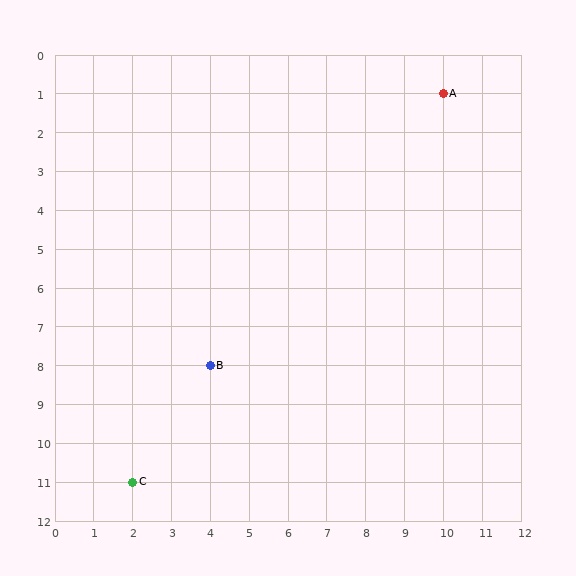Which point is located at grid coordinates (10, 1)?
Point A is at (10, 1).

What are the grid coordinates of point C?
Point C is at grid coordinates (2, 11).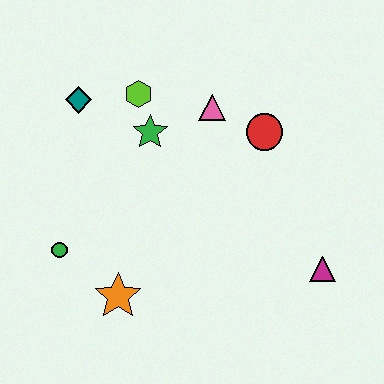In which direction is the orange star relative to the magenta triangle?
The orange star is to the left of the magenta triangle.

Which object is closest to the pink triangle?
The red circle is closest to the pink triangle.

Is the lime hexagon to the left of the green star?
Yes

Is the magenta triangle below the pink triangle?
Yes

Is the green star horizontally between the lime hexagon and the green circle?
No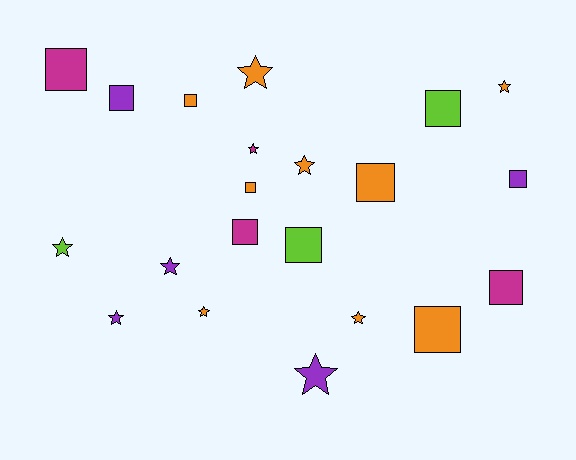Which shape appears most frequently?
Square, with 11 objects.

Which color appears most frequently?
Orange, with 9 objects.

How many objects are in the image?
There are 21 objects.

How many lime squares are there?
There are 2 lime squares.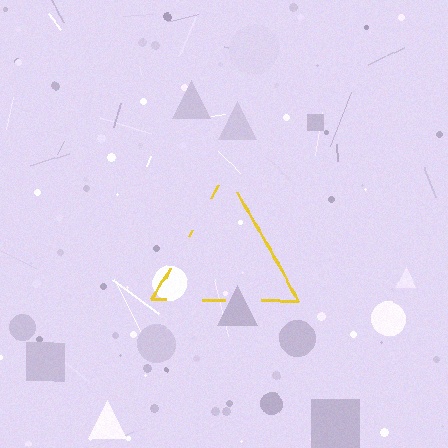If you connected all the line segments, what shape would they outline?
They would outline a triangle.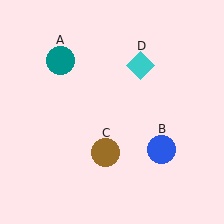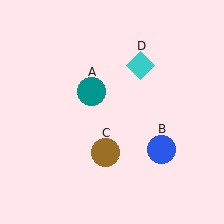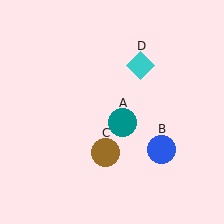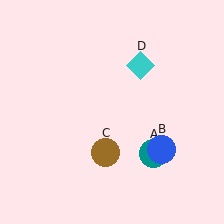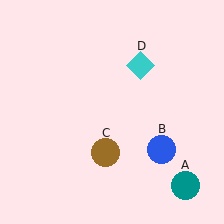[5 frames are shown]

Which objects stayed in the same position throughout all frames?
Blue circle (object B) and brown circle (object C) and cyan diamond (object D) remained stationary.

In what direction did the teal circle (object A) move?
The teal circle (object A) moved down and to the right.